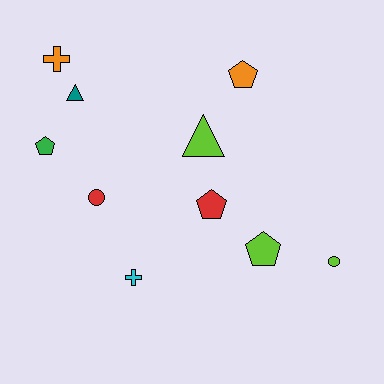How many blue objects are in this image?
There are no blue objects.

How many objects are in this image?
There are 10 objects.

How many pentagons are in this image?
There are 4 pentagons.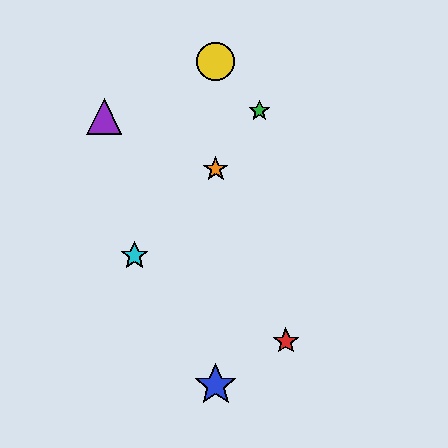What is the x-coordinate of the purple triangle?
The purple triangle is at x≈104.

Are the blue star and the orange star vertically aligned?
Yes, both are at x≈216.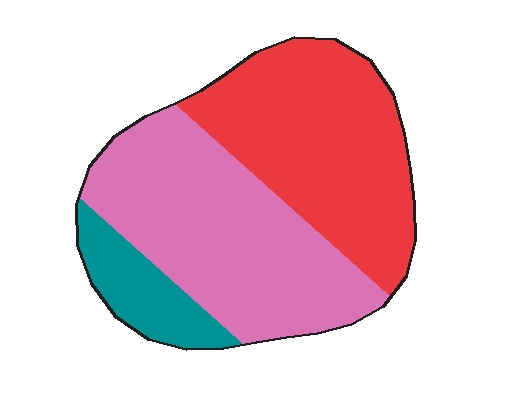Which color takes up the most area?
Pink, at roughly 45%.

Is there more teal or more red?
Red.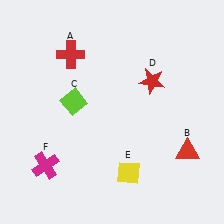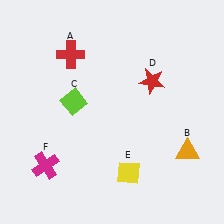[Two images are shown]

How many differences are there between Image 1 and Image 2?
There is 1 difference between the two images.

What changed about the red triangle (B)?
In Image 1, B is red. In Image 2, it changed to orange.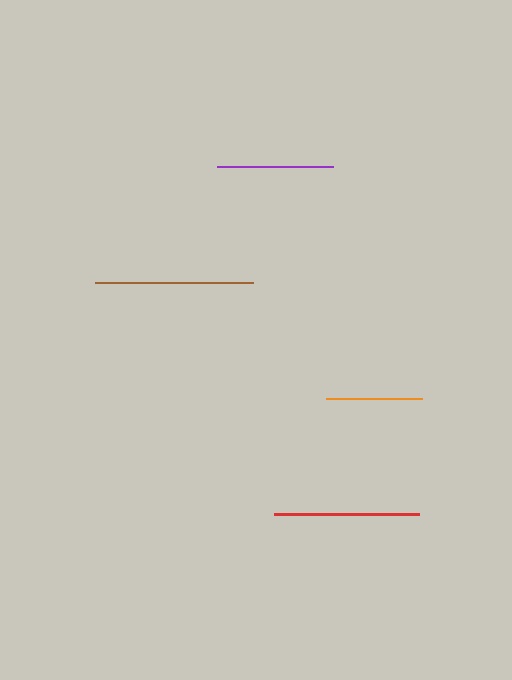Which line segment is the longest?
The brown line is the longest at approximately 158 pixels.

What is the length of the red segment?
The red segment is approximately 145 pixels long.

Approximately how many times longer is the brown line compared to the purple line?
The brown line is approximately 1.4 times the length of the purple line.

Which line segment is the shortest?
The orange line is the shortest at approximately 96 pixels.